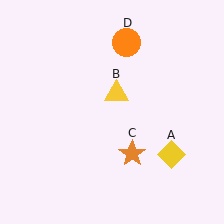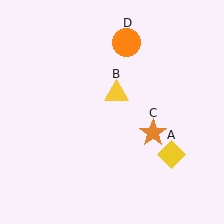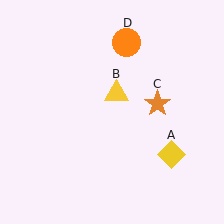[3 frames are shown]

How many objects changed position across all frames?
1 object changed position: orange star (object C).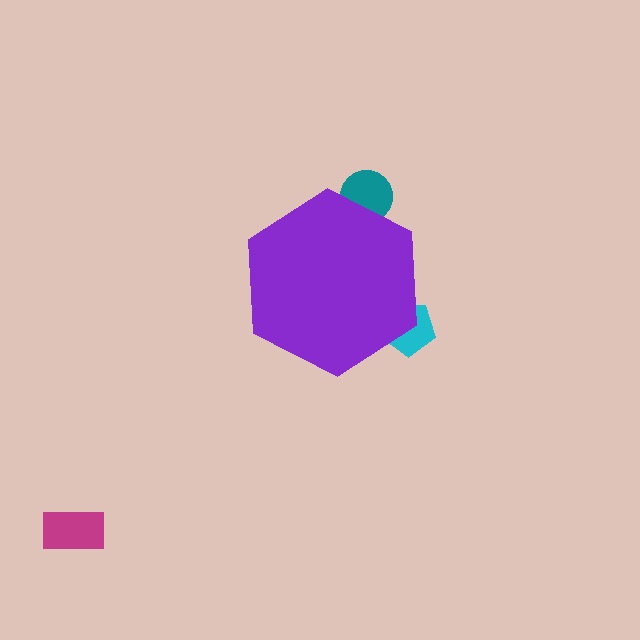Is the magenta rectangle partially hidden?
No, the magenta rectangle is fully visible.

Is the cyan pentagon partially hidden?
Yes, the cyan pentagon is partially hidden behind the purple hexagon.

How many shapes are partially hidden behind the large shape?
2 shapes are partially hidden.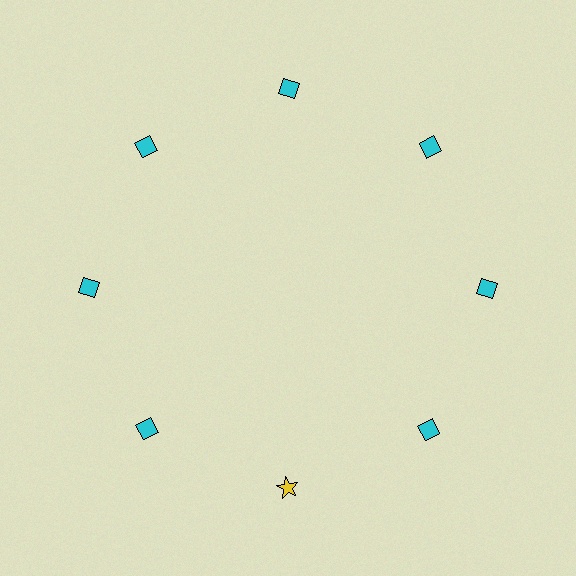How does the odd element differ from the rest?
It differs in both color (yellow instead of cyan) and shape (star instead of diamond).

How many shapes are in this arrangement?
There are 8 shapes arranged in a ring pattern.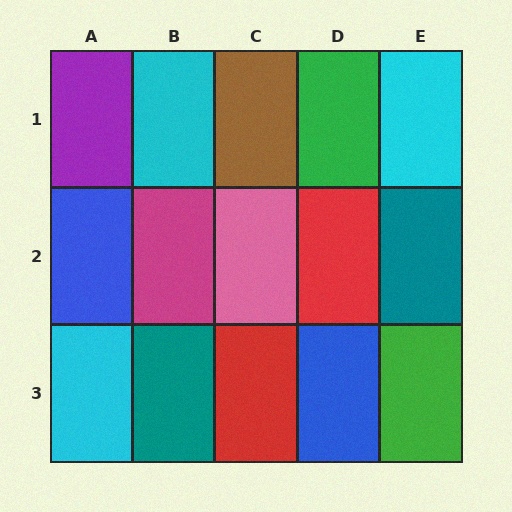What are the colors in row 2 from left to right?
Blue, magenta, pink, red, teal.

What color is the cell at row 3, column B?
Teal.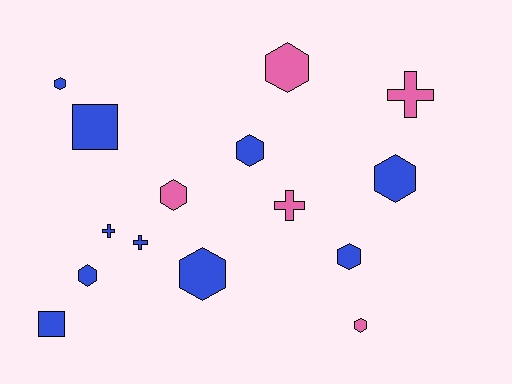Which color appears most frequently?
Blue, with 10 objects.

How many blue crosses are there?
There are 2 blue crosses.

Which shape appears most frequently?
Hexagon, with 9 objects.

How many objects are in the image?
There are 15 objects.